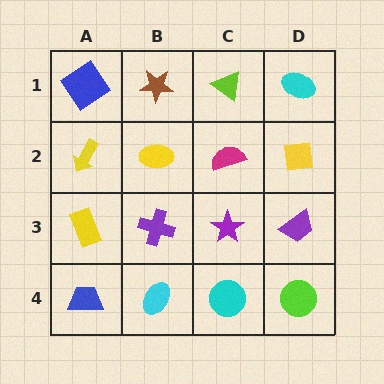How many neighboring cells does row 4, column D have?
2.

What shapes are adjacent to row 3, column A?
A yellow arrow (row 2, column A), a blue trapezoid (row 4, column A), a purple cross (row 3, column B).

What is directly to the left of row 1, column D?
A lime triangle.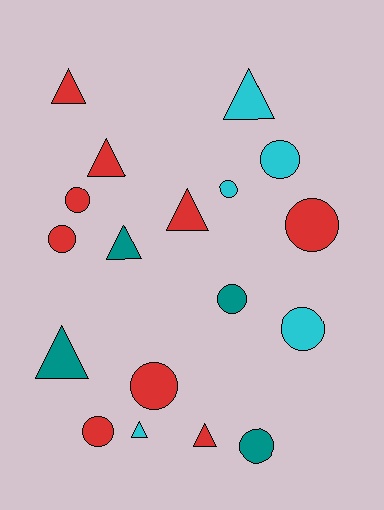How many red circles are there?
There are 5 red circles.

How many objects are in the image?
There are 18 objects.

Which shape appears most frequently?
Circle, with 10 objects.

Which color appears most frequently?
Red, with 9 objects.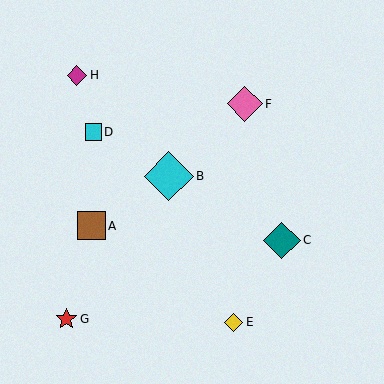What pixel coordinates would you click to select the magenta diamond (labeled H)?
Click at (77, 75) to select the magenta diamond H.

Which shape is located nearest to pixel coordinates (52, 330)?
The red star (labeled G) at (66, 319) is nearest to that location.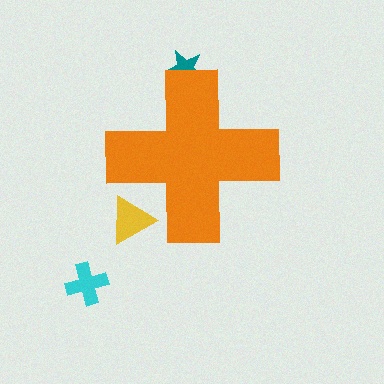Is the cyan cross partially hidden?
No, the cyan cross is fully visible.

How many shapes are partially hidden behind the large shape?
2 shapes are partially hidden.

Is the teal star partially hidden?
Yes, the teal star is partially hidden behind the orange cross.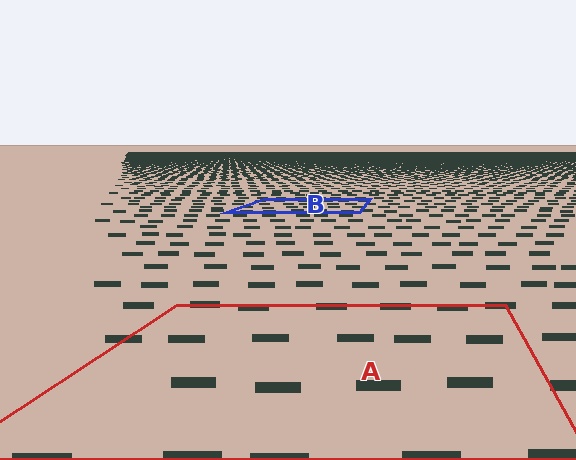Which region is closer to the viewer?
Region A is closer. The texture elements there are larger and more spread out.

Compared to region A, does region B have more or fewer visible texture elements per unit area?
Region B has more texture elements per unit area — they are packed more densely because it is farther away.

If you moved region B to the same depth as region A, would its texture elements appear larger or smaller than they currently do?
They would appear larger. At a closer depth, the same texture elements are projected at a bigger on-screen size.